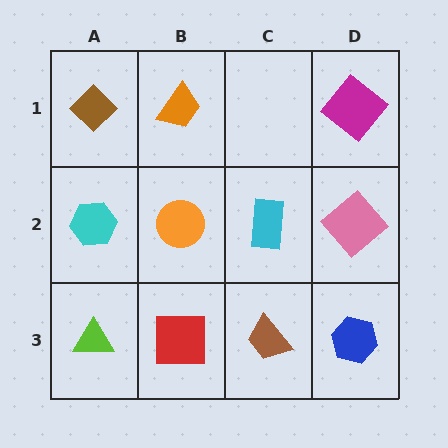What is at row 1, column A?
A brown diamond.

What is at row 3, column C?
A brown trapezoid.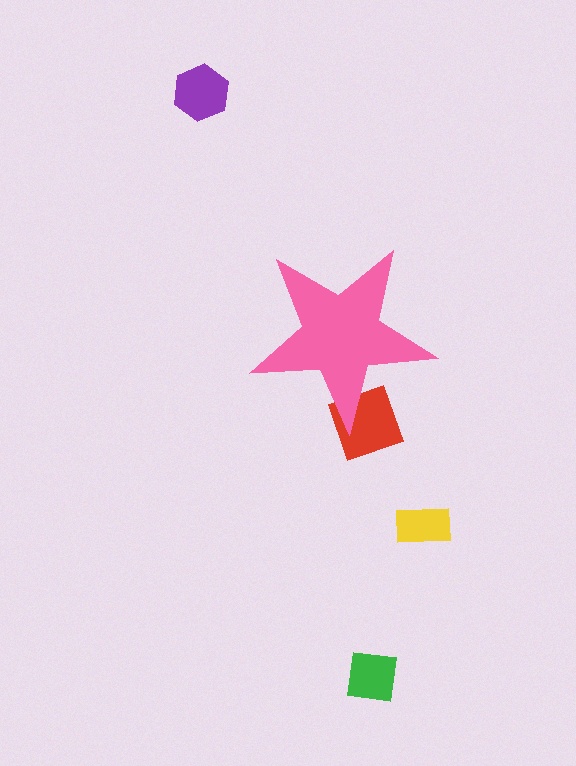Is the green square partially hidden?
No, the green square is fully visible.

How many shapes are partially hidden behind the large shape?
1 shape is partially hidden.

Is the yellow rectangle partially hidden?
No, the yellow rectangle is fully visible.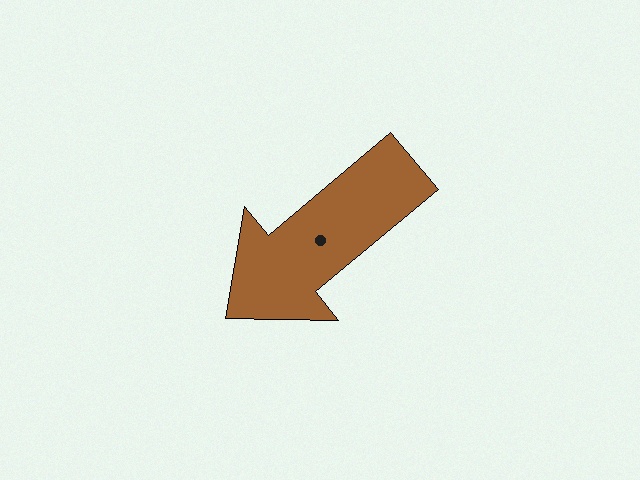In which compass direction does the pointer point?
Southwest.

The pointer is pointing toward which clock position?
Roughly 8 o'clock.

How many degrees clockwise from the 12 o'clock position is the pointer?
Approximately 230 degrees.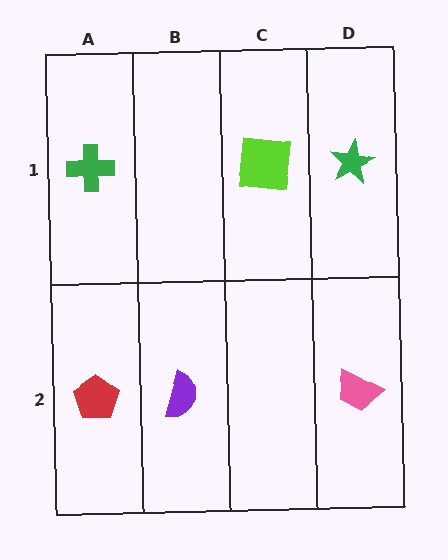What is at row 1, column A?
A green cross.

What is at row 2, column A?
A red pentagon.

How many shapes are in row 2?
3 shapes.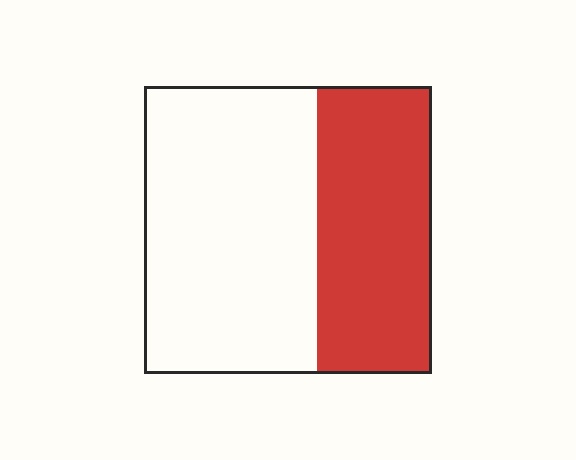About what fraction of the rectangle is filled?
About two fifths (2/5).